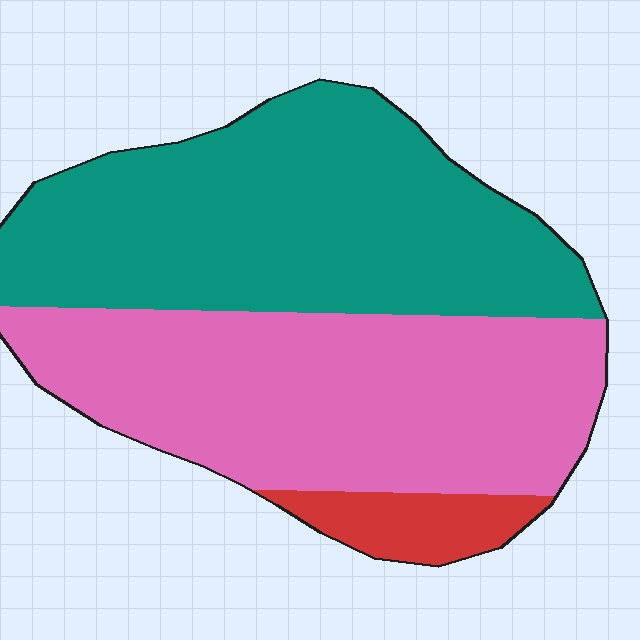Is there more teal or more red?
Teal.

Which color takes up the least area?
Red, at roughly 5%.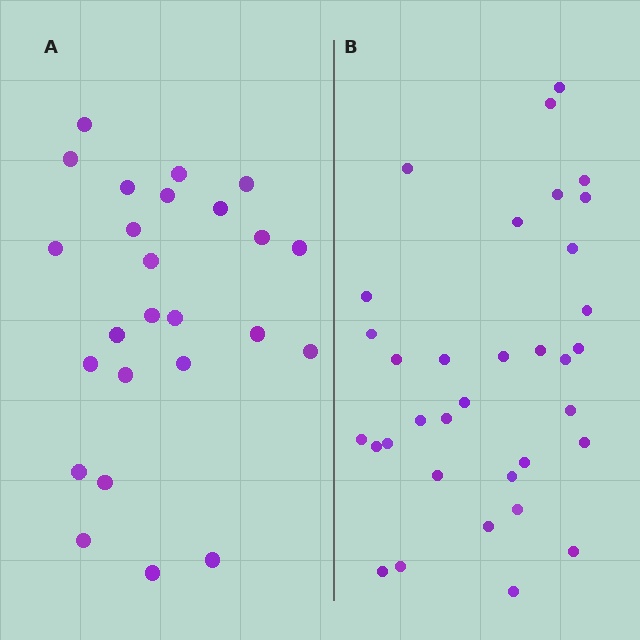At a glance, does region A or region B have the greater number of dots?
Region B (the right region) has more dots.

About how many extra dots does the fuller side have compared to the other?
Region B has roughly 8 or so more dots than region A.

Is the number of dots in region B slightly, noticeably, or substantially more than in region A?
Region B has noticeably more, but not dramatically so. The ratio is roughly 1.4 to 1.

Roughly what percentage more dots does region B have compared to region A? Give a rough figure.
About 35% more.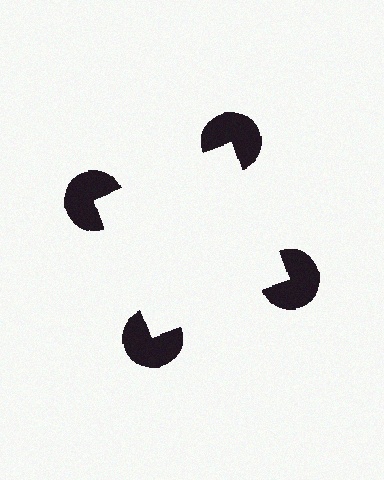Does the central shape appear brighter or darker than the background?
It typically appears slightly brighter than the background, even though no actual brightness change is drawn.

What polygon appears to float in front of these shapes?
An illusory square — its edges are inferred from the aligned wedge cuts in the pac-man discs, not physically drawn.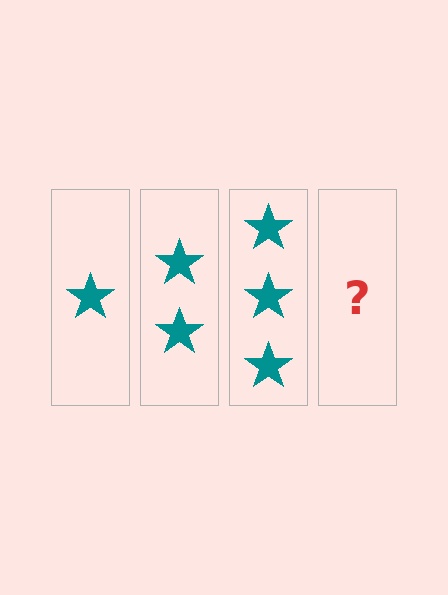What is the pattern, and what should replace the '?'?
The pattern is that each step adds one more star. The '?' should be 4 stars.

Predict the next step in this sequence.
The next step is 4 stars.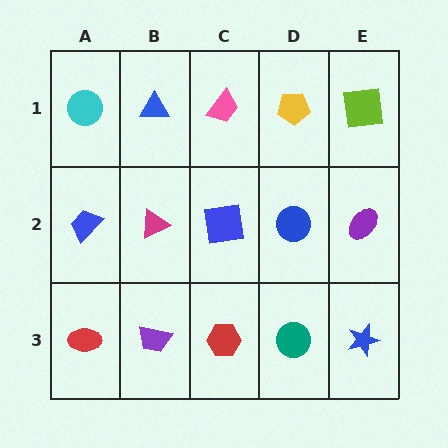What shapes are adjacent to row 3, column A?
A blue trapezoid (row 2, column A), a purple trapezoid (row 3, column B).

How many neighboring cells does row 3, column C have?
3.